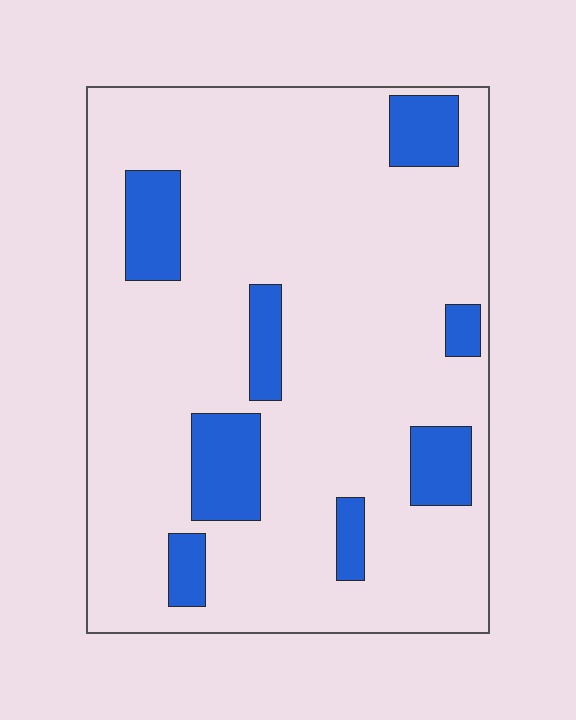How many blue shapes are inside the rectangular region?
8.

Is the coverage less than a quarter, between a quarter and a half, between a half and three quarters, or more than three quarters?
Less than a quarter.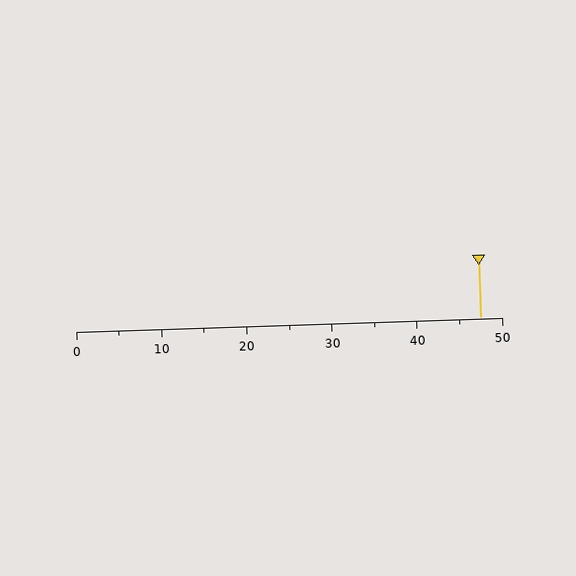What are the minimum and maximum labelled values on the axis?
The axis runs from 0 to 50.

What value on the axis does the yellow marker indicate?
The marker indicates approximately 47.5.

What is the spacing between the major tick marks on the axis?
The major ticks are spaced 10 apart.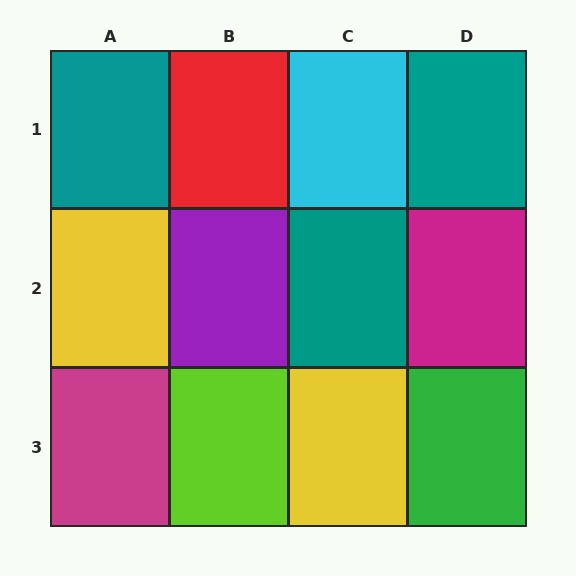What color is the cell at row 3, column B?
Lime.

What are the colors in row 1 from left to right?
Teal, red, cyan, teal.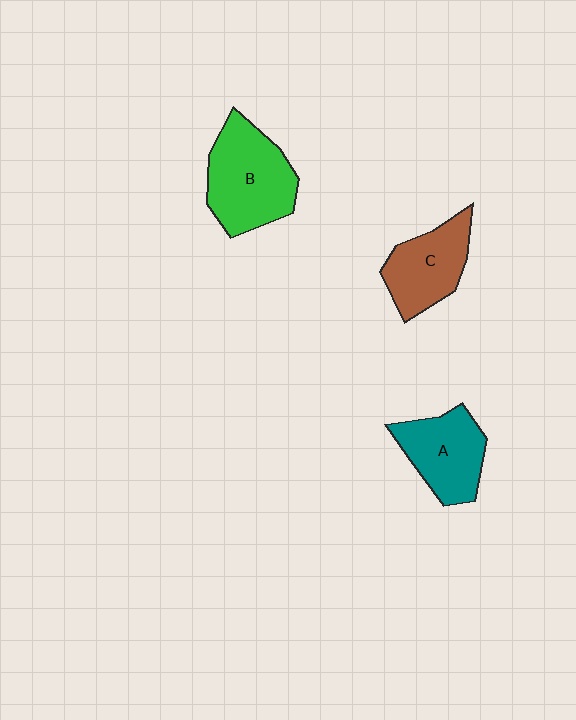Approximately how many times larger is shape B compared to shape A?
Approximately 1.3 times.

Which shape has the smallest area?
Shape C (brown).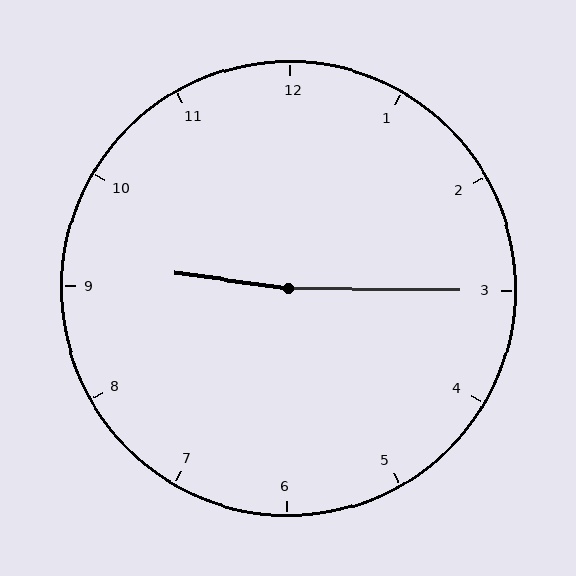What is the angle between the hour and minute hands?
Approximately 172 degrees.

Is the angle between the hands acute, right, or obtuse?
It is obtuse.